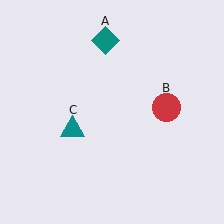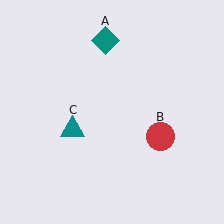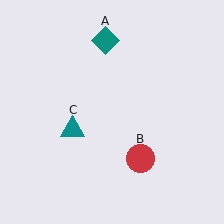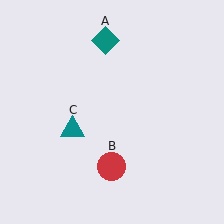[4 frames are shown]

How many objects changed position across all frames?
1 object changed position: red circle (object B).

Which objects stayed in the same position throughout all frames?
Teal diamond (object A) and teal triangle (object C) remained stationary.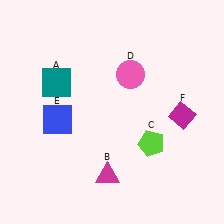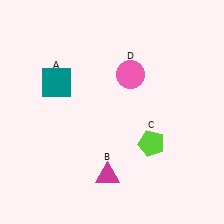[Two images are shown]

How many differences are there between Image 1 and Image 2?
There are 2 differences between the two images.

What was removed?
The magenta diamond (F), the blue square (E) were removed in Image 2.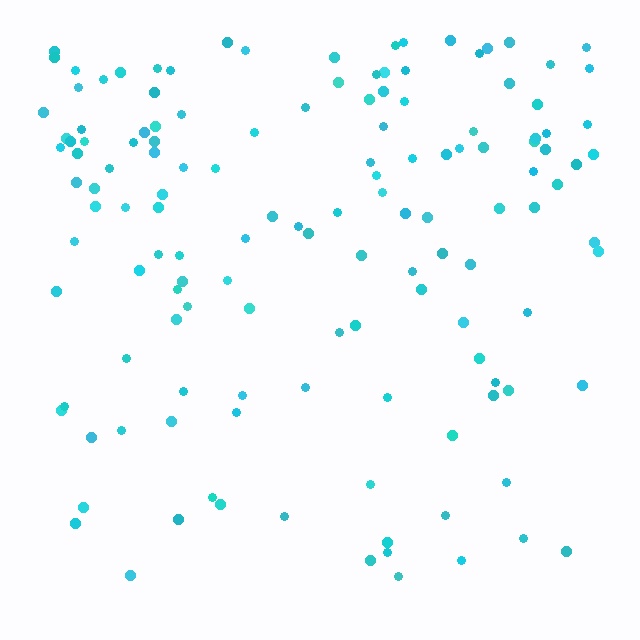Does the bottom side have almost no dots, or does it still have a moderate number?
Still a moderate number, just noticeably fewer than the top.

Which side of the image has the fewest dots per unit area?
The bottom.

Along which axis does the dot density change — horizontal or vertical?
Vertical.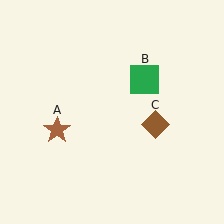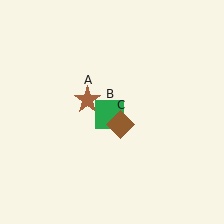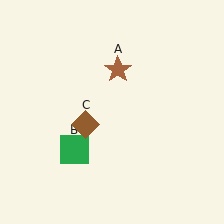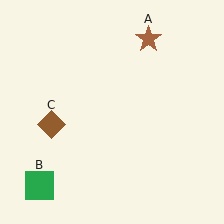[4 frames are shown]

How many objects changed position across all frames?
3 objects changed position: brown star (object A), green square (object B), brown diamond (object C).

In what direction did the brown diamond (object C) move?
The brown diamond (object C) moved left.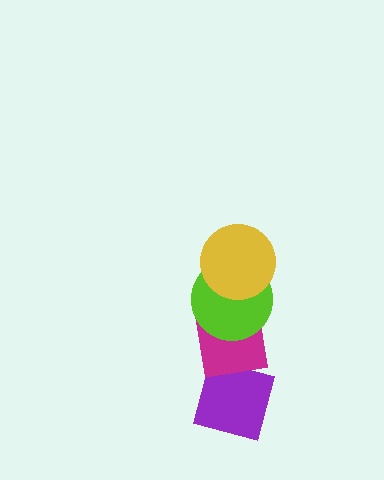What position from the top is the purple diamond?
The purple diamond is 4th from the top.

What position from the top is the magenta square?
The magenta square is 3rd from the top.